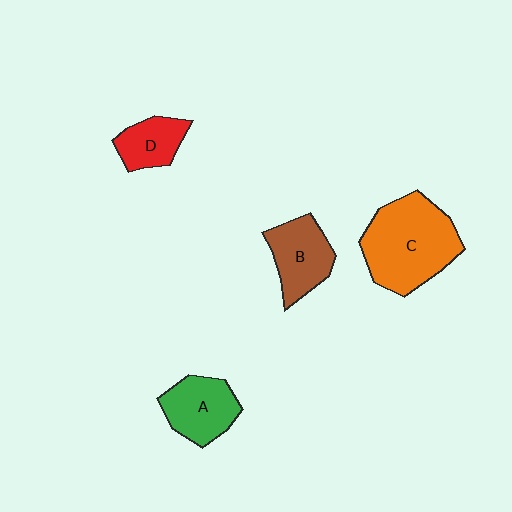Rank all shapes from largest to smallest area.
From largest to smallest: C (orange), A (green), B (brown), D (red).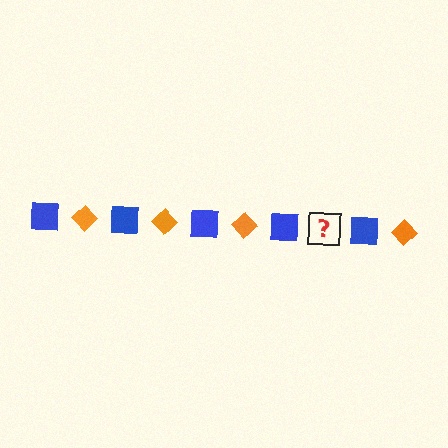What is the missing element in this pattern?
The missing element is an orange diamond.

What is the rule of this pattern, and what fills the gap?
The rule is that the pattern alternates between blue square and orange diamond. The gap should be filled with an orange diamond.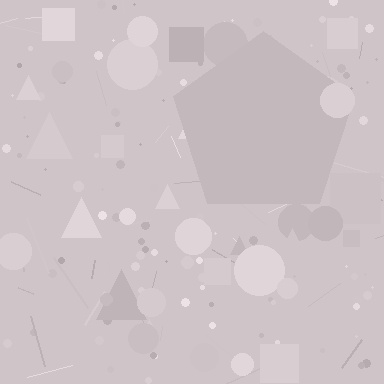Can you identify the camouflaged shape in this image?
The camouflaged shape is a pentagon.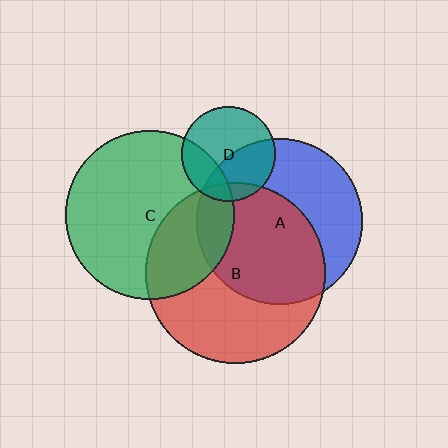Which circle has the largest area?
Circle B (red).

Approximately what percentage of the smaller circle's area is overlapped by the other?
Approximately 10%.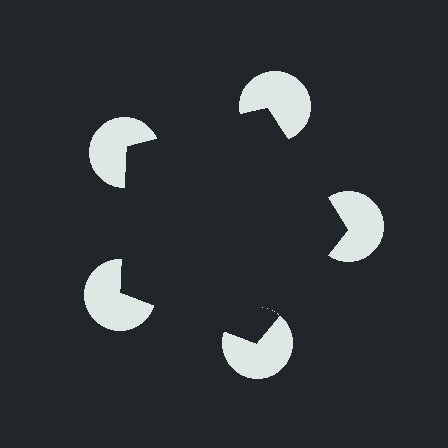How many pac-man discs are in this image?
There are 5 — one at each vertex of the illusory pentagon.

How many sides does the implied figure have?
5 sides.